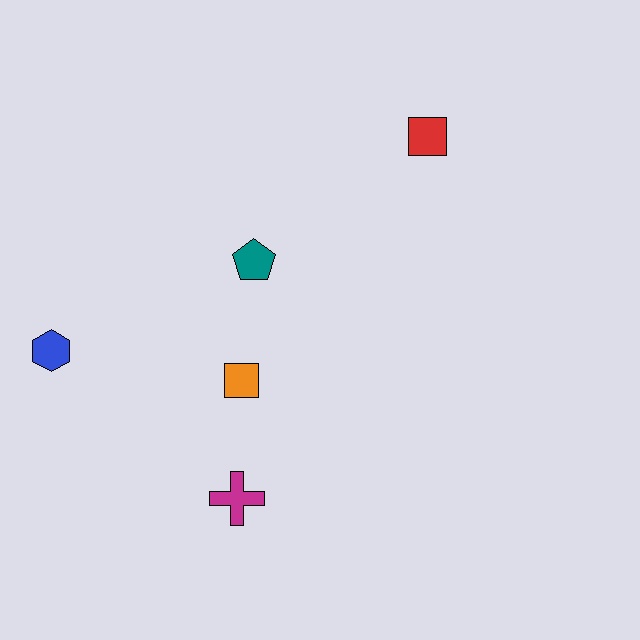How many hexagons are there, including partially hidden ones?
There is 1 hexagon.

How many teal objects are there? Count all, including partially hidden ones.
There is 1 teal object.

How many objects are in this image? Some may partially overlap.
There are 5 objects.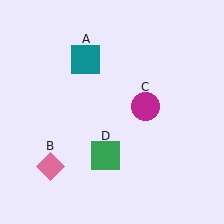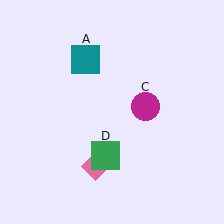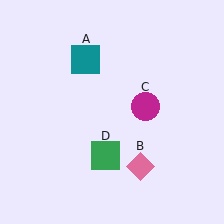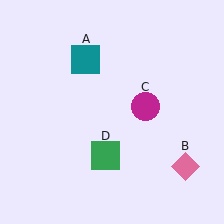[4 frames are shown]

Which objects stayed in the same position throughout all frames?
Teal square (object A) and magenta circle (object C) and green square (object D) remained stationary.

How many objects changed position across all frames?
1 object changed position: pink diamond (object B).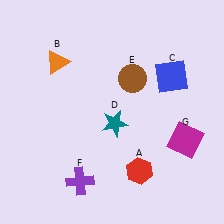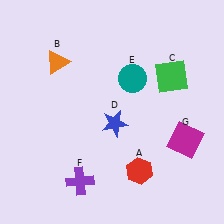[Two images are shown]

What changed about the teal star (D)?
In Image 1, D is teal. In Image 2, it changed to blue.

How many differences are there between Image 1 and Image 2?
There are 3 differences between the two images.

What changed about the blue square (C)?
In Image 1, C is blue. In Image 2, it changed to green.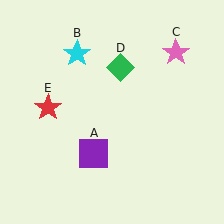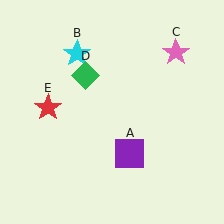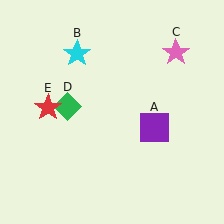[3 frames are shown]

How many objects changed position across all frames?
2 objects changed position: purple square (object A), green diamond (object D).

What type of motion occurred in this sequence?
The purple square (object A), green diamond (object D) rotated counterclockwise around the center of the scene.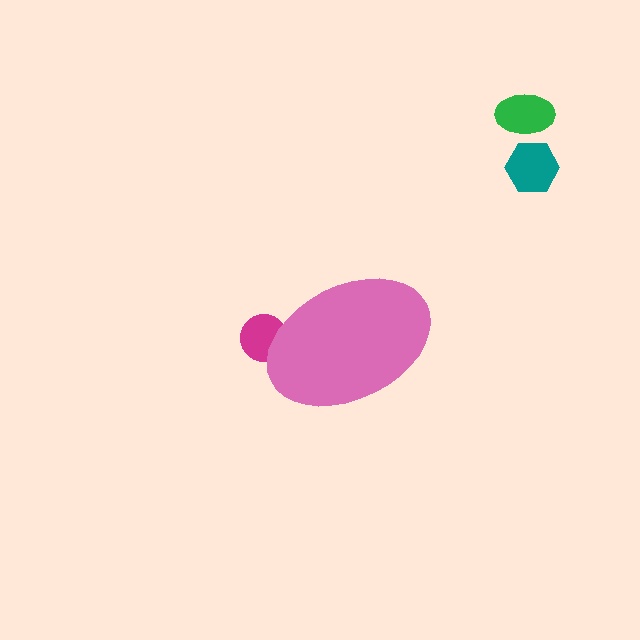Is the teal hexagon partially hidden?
No, the teal hexagon is fully visible.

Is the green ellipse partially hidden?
No, the green ellipse is fully visible.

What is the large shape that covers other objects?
A pink ellipse.